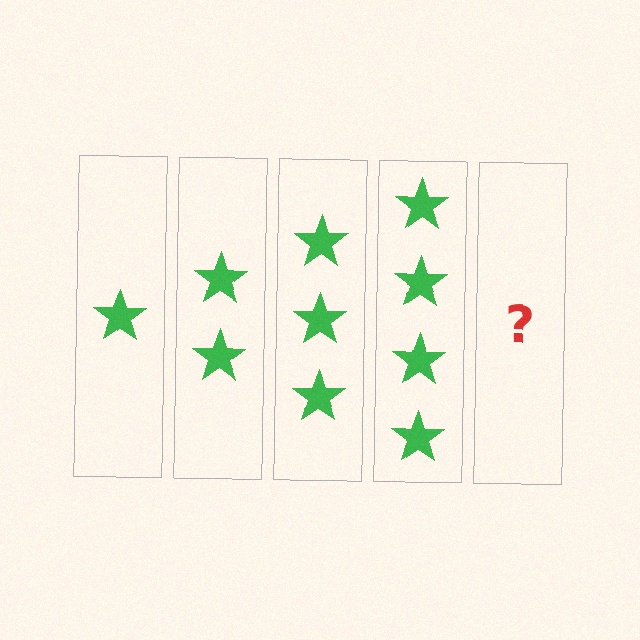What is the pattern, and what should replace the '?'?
The pattern is that each step adds one more star. The '?' should be 5 stars.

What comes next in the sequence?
The next element should be 5 stars.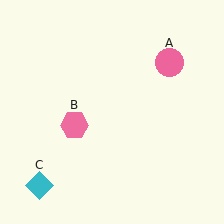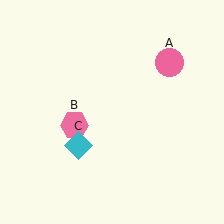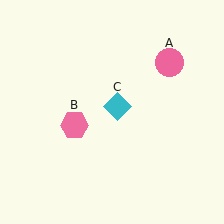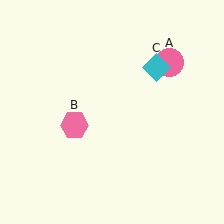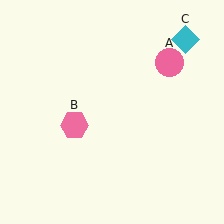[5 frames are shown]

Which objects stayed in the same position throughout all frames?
Pink circle (object A) and pink hexagon (object B) remained stationary.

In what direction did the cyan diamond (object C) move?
The cyan diamond (object C) moved up and to the right.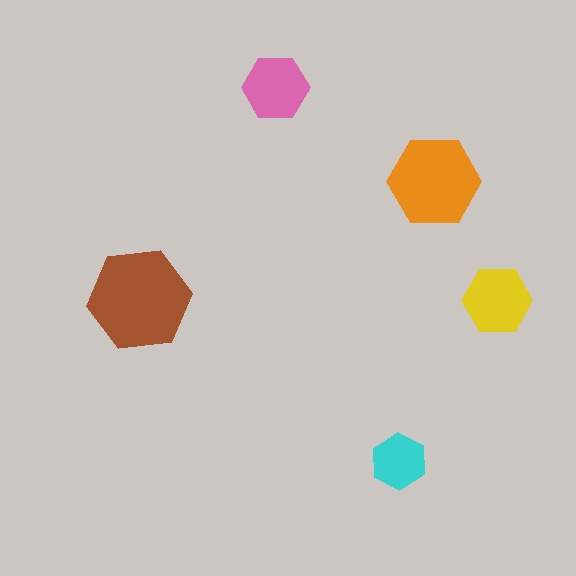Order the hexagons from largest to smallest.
the brown one, the orange one, the yellow one, the pink one, the cyan one.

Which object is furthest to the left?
The brown hexagon is leftmost.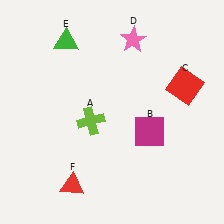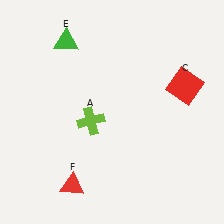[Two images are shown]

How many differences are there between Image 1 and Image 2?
There are 2 differences between the two images.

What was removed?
The magenta square (B), the pink star (D) were removed in Image 2.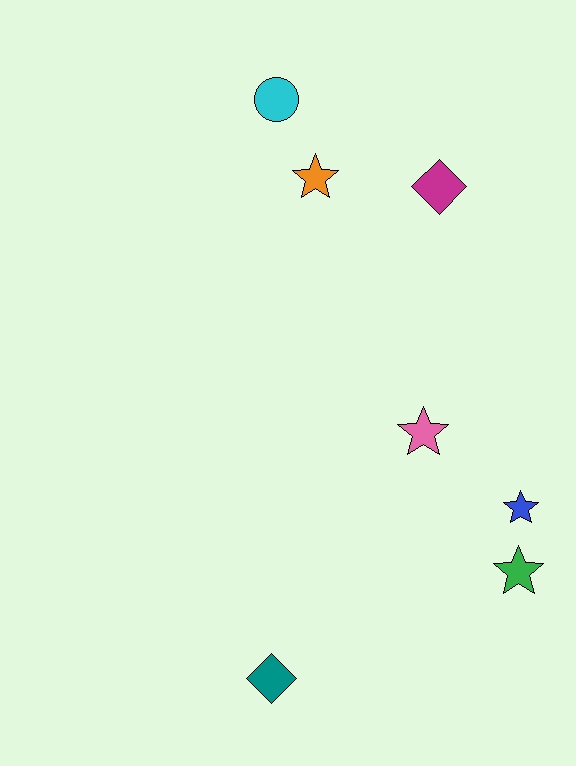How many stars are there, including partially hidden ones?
There are 4 stars.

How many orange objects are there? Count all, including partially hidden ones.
There is 1 orange object.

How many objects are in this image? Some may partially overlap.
There are 7 objects.